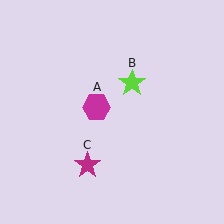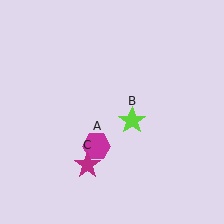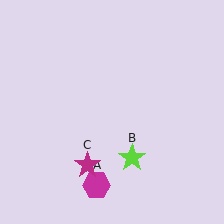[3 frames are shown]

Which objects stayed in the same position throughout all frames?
Magenta star (object C) remained stationary.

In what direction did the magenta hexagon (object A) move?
The magenta hexagon (object A) moved down.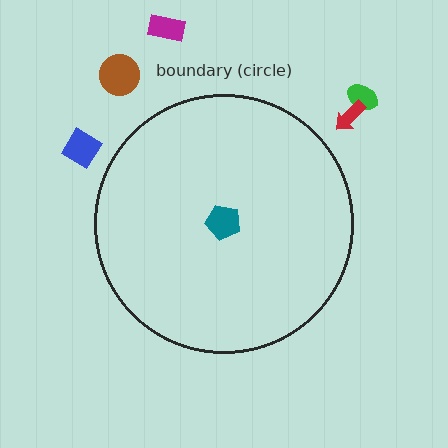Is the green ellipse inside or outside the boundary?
Outside.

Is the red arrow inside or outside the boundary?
Outside.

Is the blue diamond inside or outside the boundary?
Outside.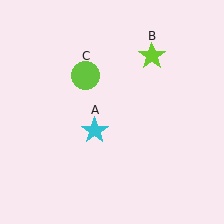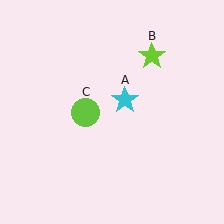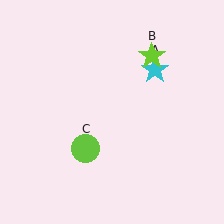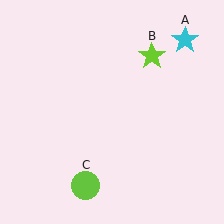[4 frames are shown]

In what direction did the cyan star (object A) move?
The cyan star (object A) moved up and to the right.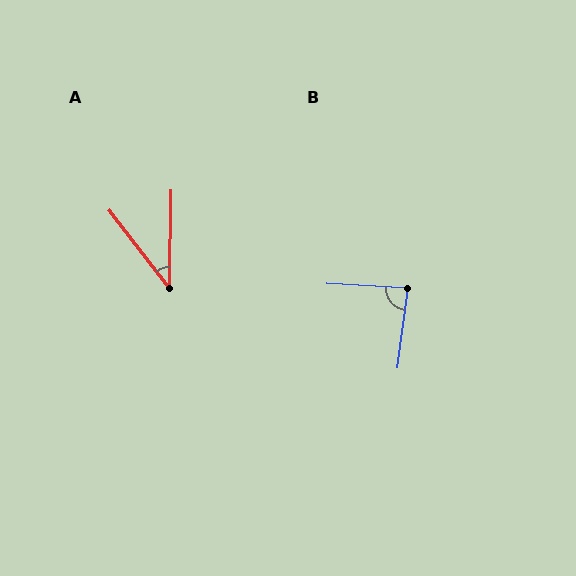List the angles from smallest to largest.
A (38°), B (86°).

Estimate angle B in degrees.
Approximately 86 degrees.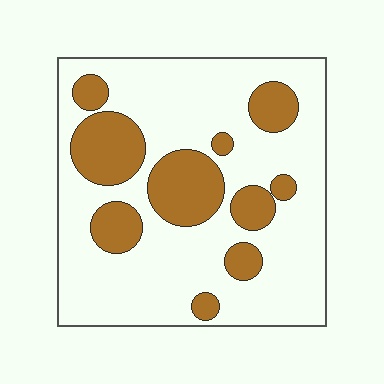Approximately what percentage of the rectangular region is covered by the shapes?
Approximately 25%.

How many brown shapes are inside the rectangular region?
10.